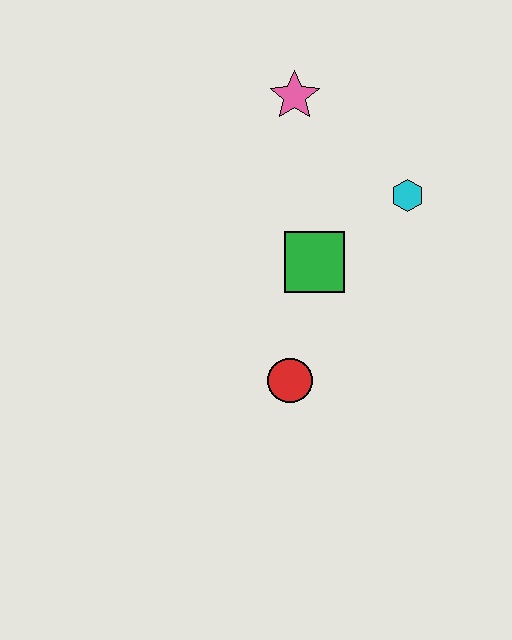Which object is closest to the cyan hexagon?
The green square is closest to the cyan hexagon.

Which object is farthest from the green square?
The pink star is farthest from the green square.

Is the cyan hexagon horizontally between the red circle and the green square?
No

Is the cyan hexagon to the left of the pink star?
No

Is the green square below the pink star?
Yes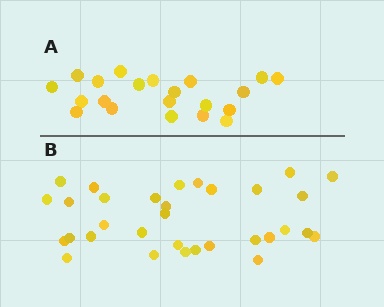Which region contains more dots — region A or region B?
Region B (the bottom region) has more dots.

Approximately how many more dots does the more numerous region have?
Region B has roughly 12 or so more dots than region A.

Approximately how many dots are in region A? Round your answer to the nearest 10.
About 20 dots. (The exact count is 21, which rounds to 20.)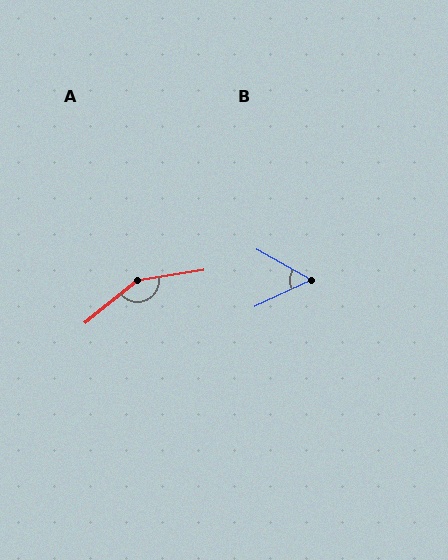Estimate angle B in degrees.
Approximately 54 degrees.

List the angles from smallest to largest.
B (54°), A (150°).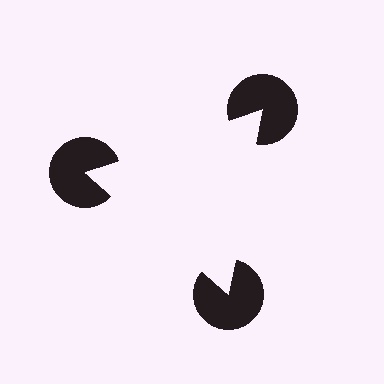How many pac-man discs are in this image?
There are 3 — one at each vertex of the illusory triangle.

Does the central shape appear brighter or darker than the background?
It typically appears slightly brighter than the background, even though no actual brightness change is drawn.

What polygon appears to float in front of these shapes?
An illusory triangle — its edges are inferred from the aligned wedge cuts in the pac-man discs, not physically drawn.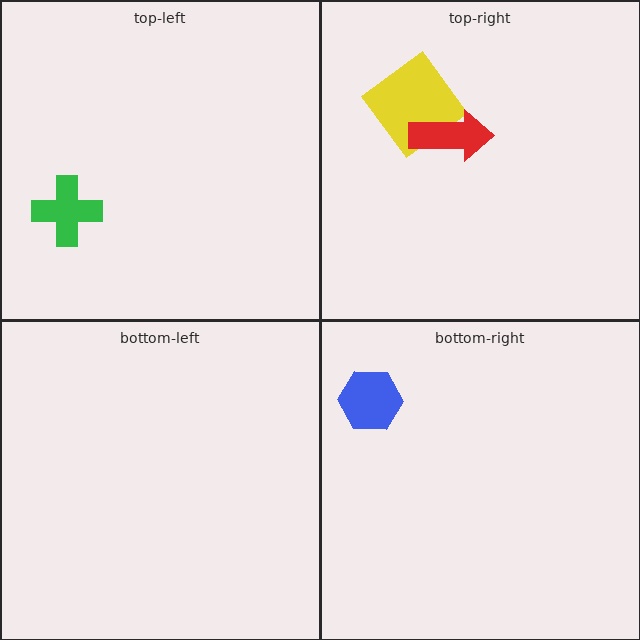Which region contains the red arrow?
The top-right region.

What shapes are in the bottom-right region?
The blue hexagon.